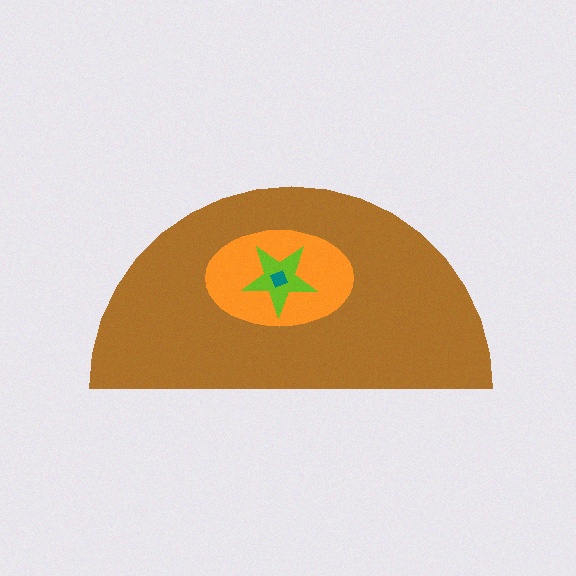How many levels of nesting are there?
4.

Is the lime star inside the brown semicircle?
Yes.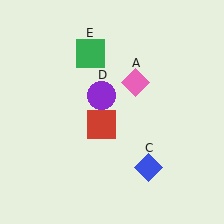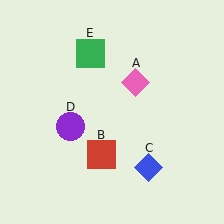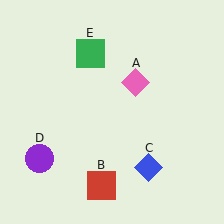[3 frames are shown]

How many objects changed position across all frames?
2 objects changed position: red square (object B), purple circle (object D).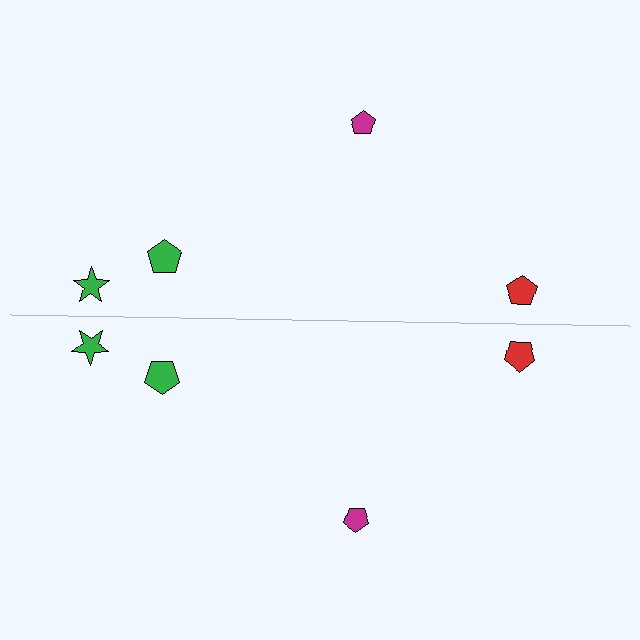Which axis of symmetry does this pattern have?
The pattern has a horizontal axis of symmetry running through the center of the image.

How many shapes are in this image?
There are 8 shapes in this image.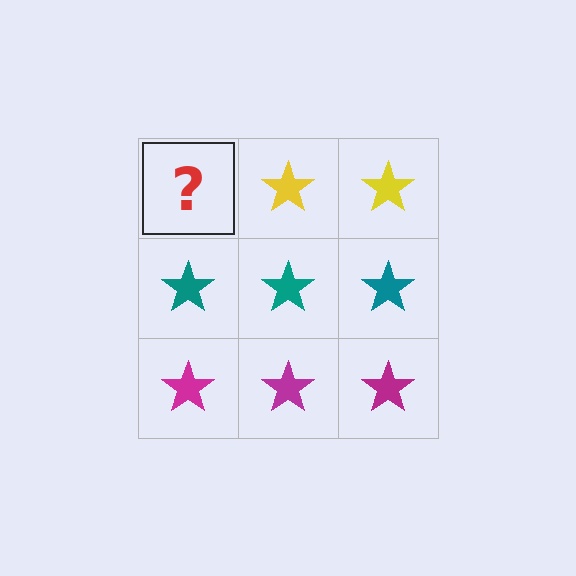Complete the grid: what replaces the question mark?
The question mark should be replaced with a yellow star.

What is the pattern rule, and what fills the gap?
The rule is that each row has a consistent color. The gap should be filled with a yellow star.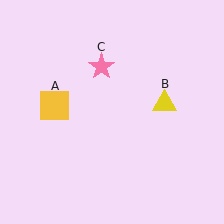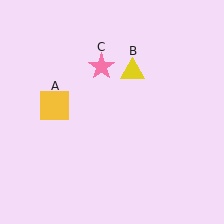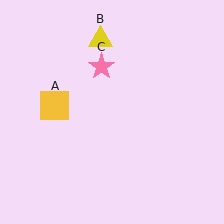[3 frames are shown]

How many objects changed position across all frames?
1 object changed position: yellow triangle (object B).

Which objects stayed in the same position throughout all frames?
Yellow square (object A) and pink star (object C) remained stationary.